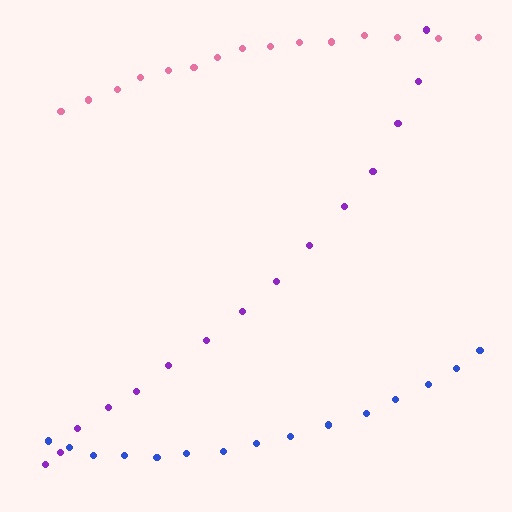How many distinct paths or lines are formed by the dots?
There are 3 distinct paths.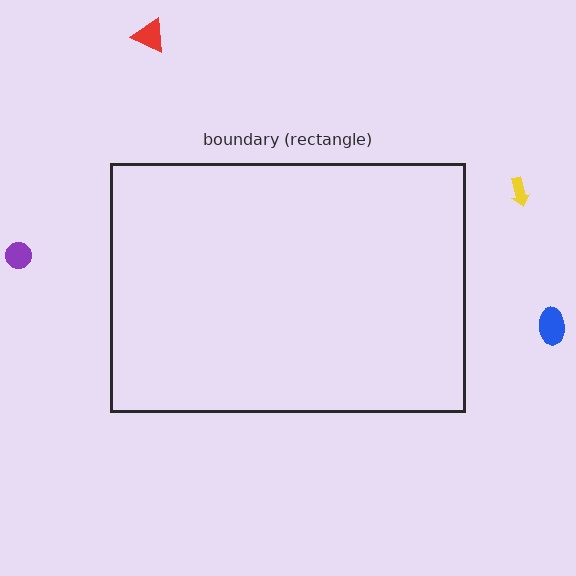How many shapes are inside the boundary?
0 inside, 4 outside.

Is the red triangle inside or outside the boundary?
Outside.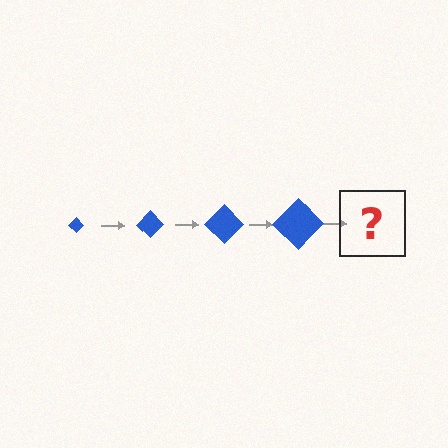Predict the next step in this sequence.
The next step is a blue diamond, larger than the previous one.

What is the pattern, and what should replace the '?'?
The pattern is that the diamond gets progressively larger each step. The '?' should be a blue diamond, larger than the previous one.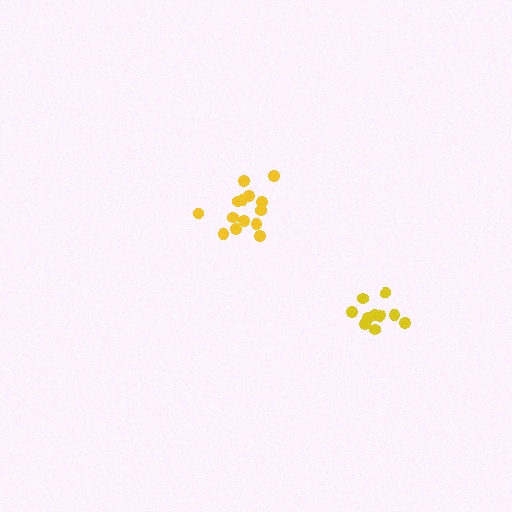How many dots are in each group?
Group 1: 14 dots, Group 2: 10 dots (24 total).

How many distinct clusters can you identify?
There are 2 distinct clusters.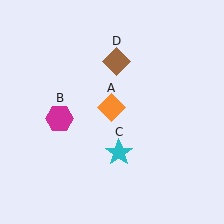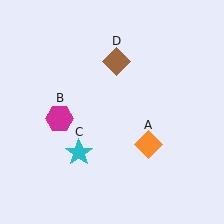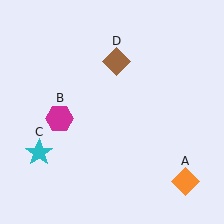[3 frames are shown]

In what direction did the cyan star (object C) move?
The cyan star (object C) moved left.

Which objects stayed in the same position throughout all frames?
Magenta hexagon (object B) and brown diamond (object D) remained stationary.